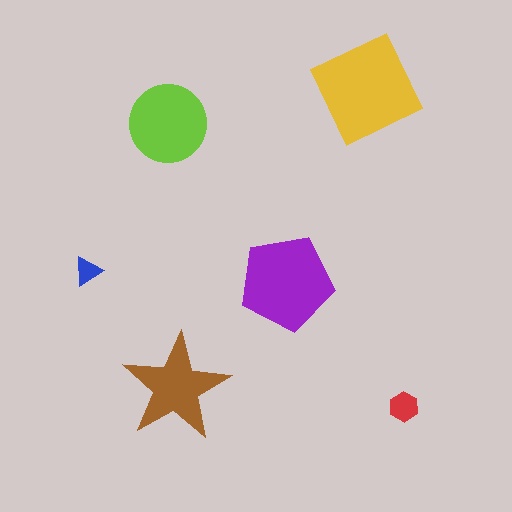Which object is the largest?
The yellow diamond.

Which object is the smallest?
The blue triangle.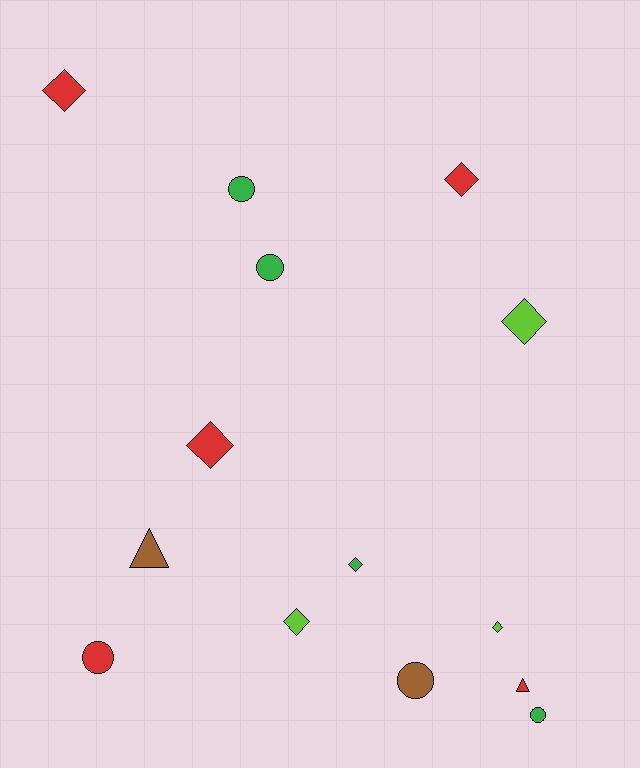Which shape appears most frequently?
Diamond, with 7 objects.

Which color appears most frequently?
Red, with 5 objects.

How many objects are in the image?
There are 14 objects.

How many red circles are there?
There is 1 red circle.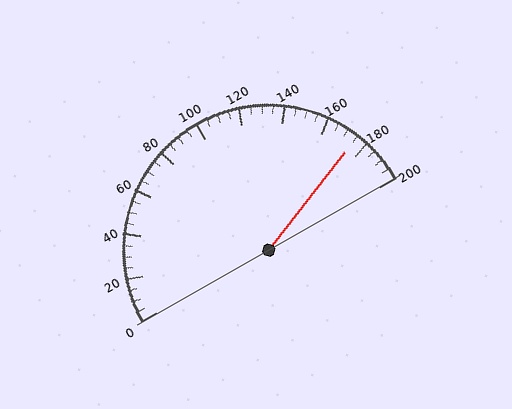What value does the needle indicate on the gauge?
The needle indicates approximately 175.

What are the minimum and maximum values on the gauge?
The gauge ranges from 0 to 200.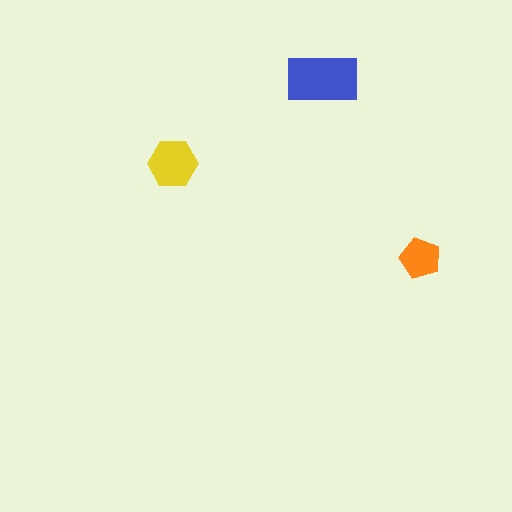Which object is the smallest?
The orange pentagon.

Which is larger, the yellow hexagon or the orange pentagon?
The yellow hexagon.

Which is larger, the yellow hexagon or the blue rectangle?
The blue rectangle.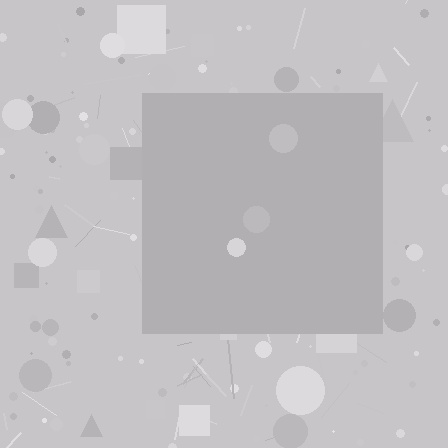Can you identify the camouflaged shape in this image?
The camouflaged shape is a square.